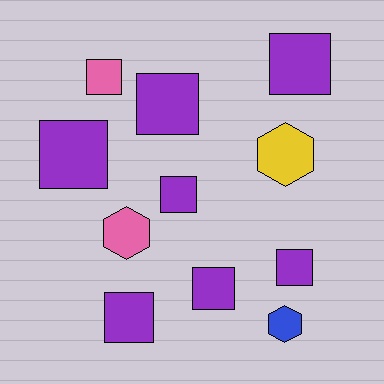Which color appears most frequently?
Purple, with 7 objects.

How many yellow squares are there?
There are no yellow squares.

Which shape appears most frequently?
Square, with 8 objects.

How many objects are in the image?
There are 11 objects.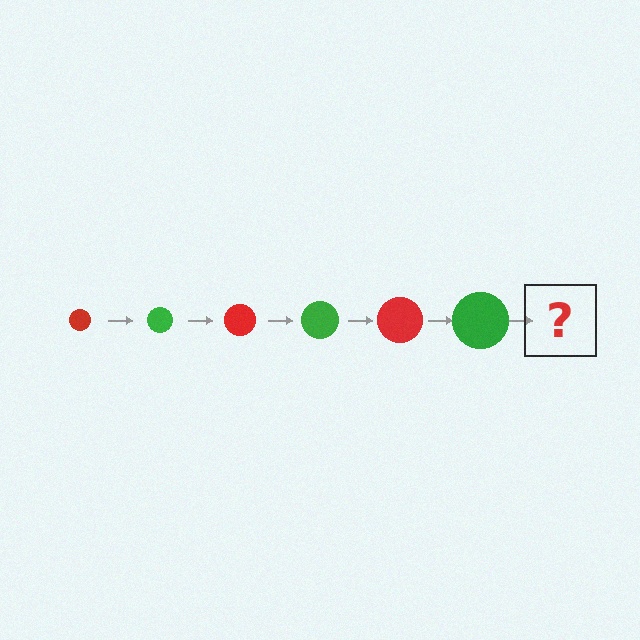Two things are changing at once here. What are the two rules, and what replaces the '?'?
The two rules are that the circle grows larger each step and the color cycles through red and green. The '?' should be a red circle, larger than the previous one.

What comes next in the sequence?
The next element should be a red circle, larger than the previous one.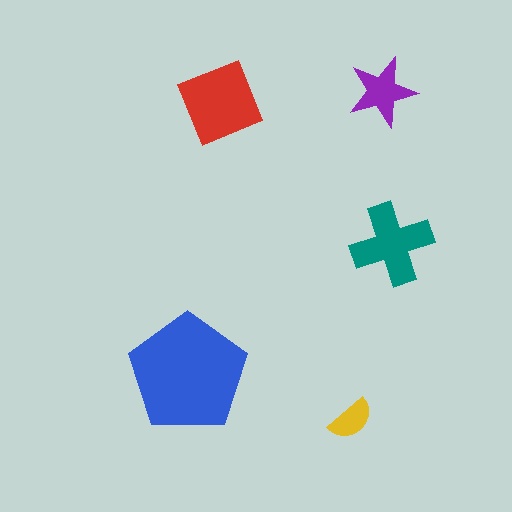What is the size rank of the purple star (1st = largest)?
4th.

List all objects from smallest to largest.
The yellow semicircle, the purple star, the teal cross, the red diamond, the blue pentagon.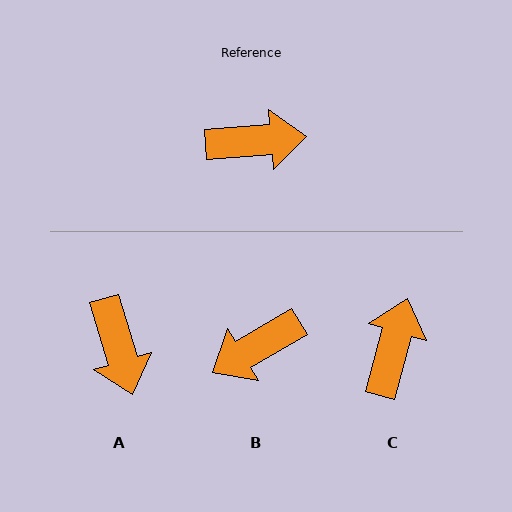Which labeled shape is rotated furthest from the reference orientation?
B, about 154 degrees away.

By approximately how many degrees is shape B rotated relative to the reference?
Approximately 154 degrees clockwise.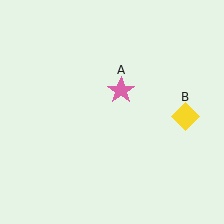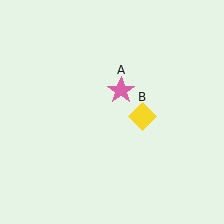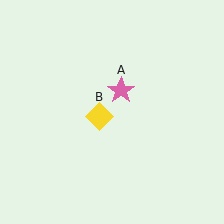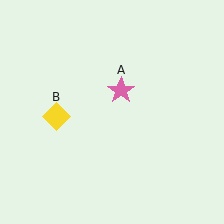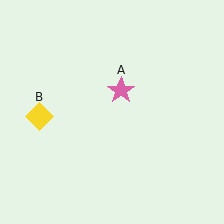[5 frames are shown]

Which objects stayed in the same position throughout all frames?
Pink star (object A) remained stationary.